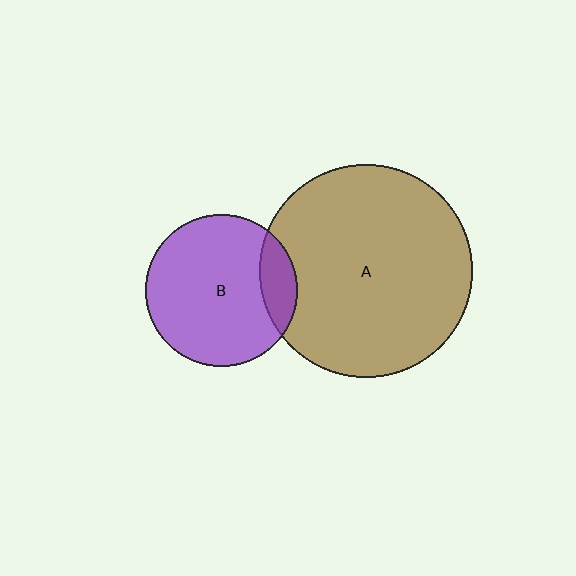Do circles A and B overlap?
Yes.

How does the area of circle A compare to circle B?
Approximately 2.0 times.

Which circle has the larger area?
Circle A (brown).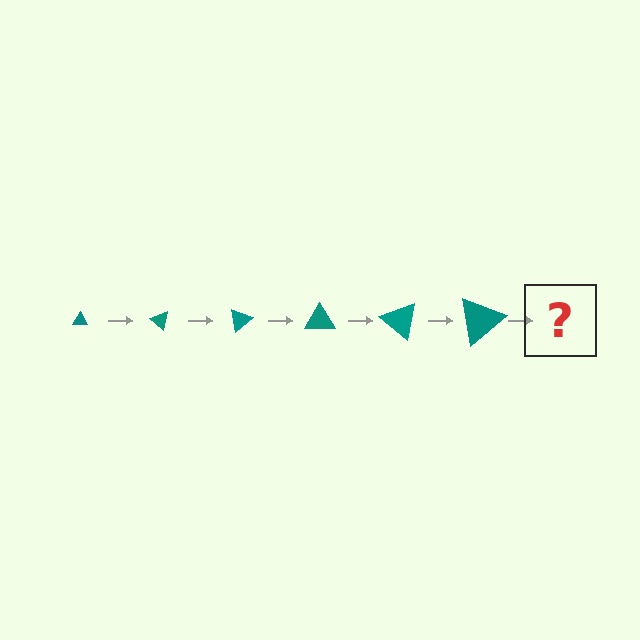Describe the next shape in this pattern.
It should be a triangle, larger than the previous one and rotated 240 degrees from the start.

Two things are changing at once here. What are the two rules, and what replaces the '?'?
The two rules are that the triangle grows larger each step and it rotates 40 degrees each step. The '?' should be a triangle, larger than the previous one and rotated 240 degrees from the start.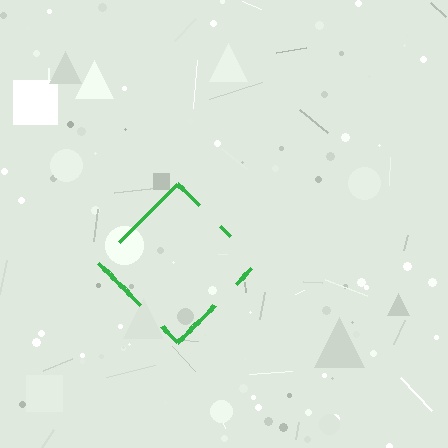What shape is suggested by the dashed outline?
The dashed outline suggests a diamond.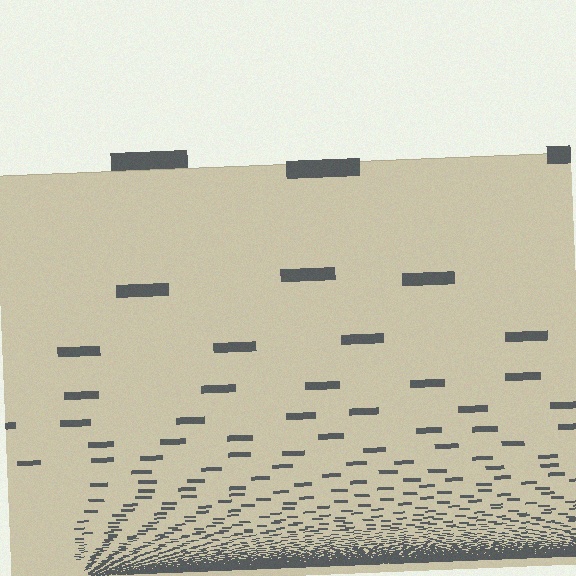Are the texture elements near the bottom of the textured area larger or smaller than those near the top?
Smaller. The gradient is inverted — elements near the bottom are smaller and denser.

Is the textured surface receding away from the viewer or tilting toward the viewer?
The surface appears to tilt toward the viewer. Texture elements get larger and sparser toward the top.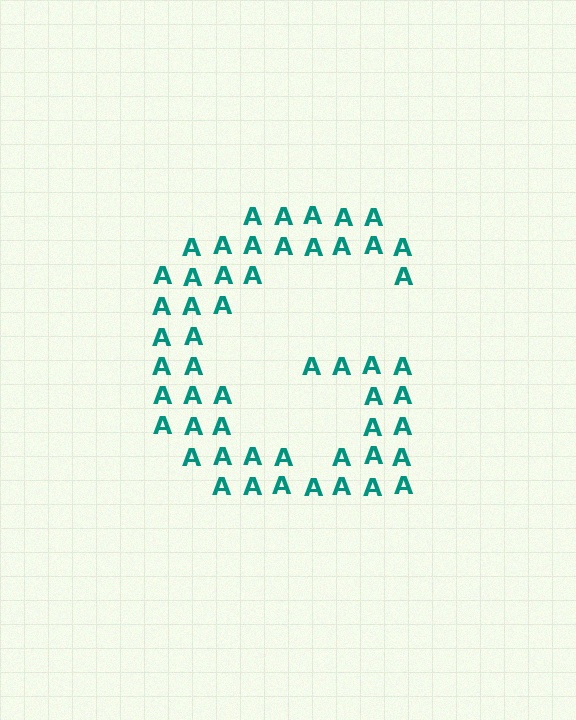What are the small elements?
The small elements are letter A's.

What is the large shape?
The large shape is the letter G.